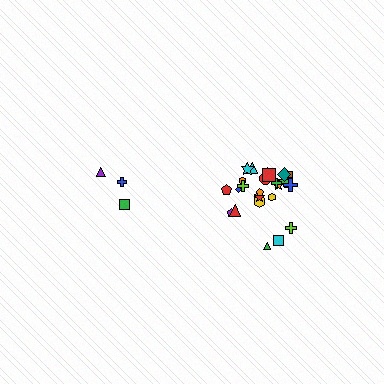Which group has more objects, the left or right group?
The right group.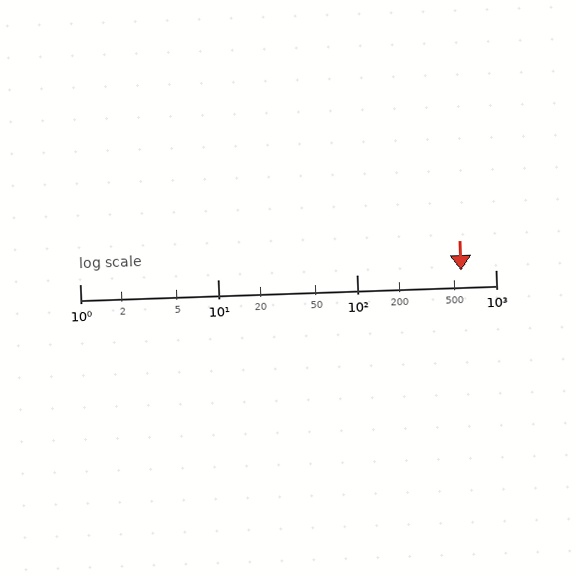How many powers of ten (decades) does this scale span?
The scale spans 3 decades, from 1 to 1000.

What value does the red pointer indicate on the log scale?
The pointer indicates approximately 560.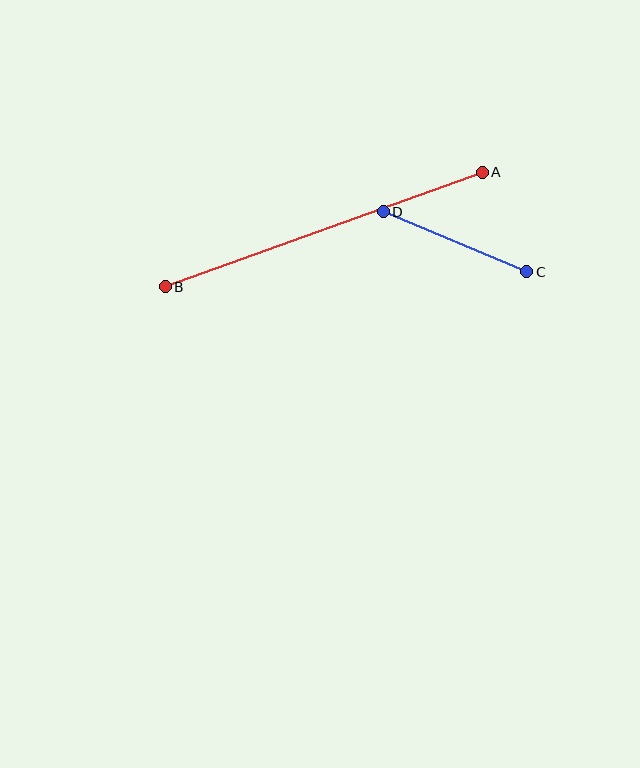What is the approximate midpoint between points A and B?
The midpoint is at approximately (324, 230) pixels.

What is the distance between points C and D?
The distance is approximately 155 pixels.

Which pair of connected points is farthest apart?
Points A and B are farthest apart.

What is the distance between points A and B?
The distance is approximately 337 pixels.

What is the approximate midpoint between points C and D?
The midpoint is at approximately (455, 242) pixels.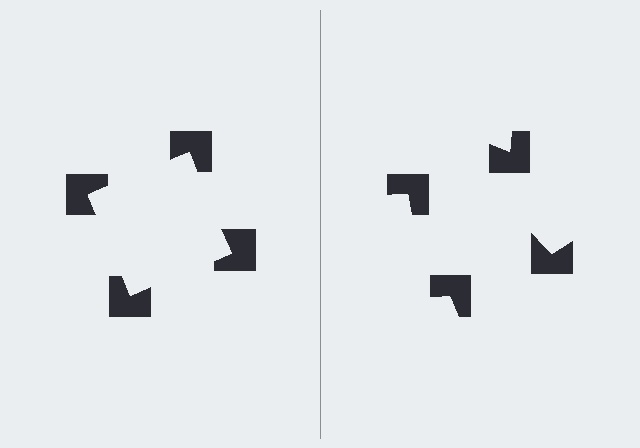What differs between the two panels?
The notched squares are positioned identically on both sides; only the wedge orientations differ. On the left they align to a square; on the right they are misaligned.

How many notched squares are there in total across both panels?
8 — 4 on each side.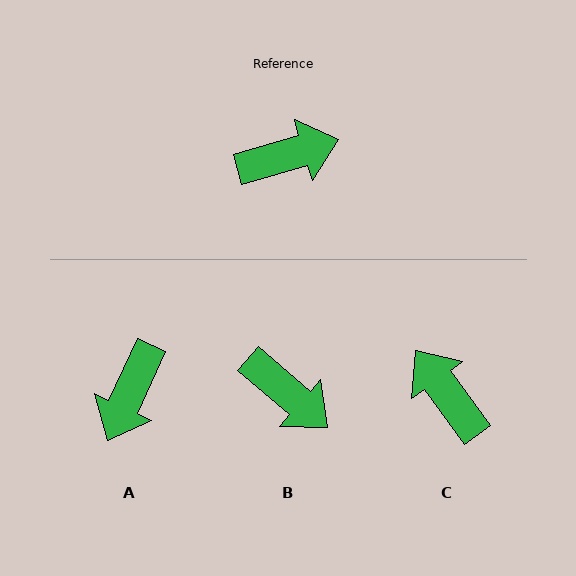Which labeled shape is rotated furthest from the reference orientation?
A, about 131 degrees away.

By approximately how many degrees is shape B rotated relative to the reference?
Approximately 57 degrees clockwise.